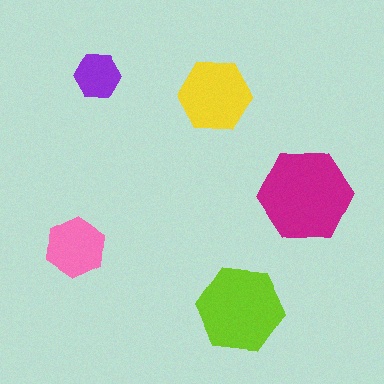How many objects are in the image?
There are 5 objects in the image.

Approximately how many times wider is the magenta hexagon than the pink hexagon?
About 1.5 times wider.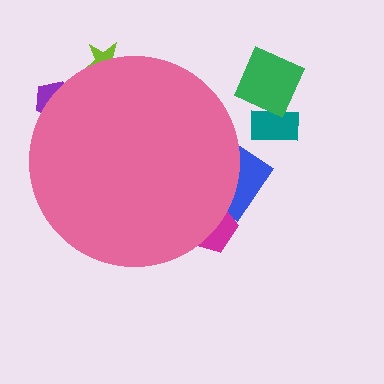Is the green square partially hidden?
No, the green square is fully visible.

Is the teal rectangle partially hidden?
No, the teal rectangle is fully visible.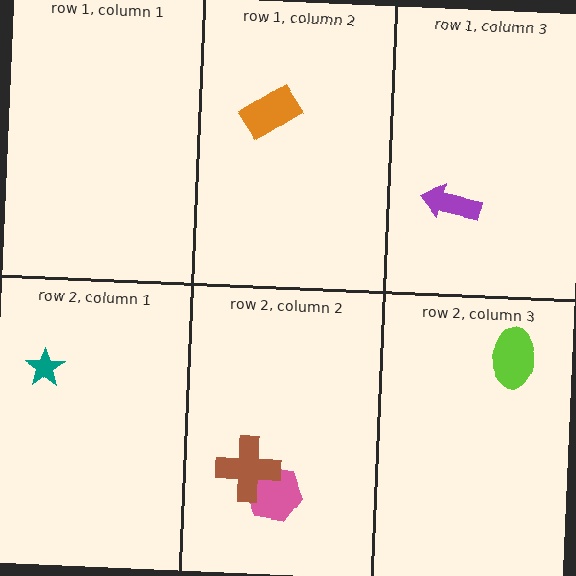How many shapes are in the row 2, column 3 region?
1.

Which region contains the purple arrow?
The row 1, column 3 region.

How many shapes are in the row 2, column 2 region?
2.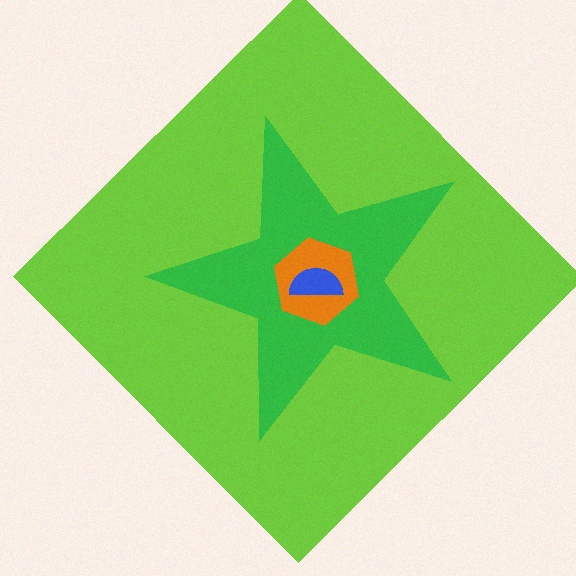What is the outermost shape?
The lime diamond.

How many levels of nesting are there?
4.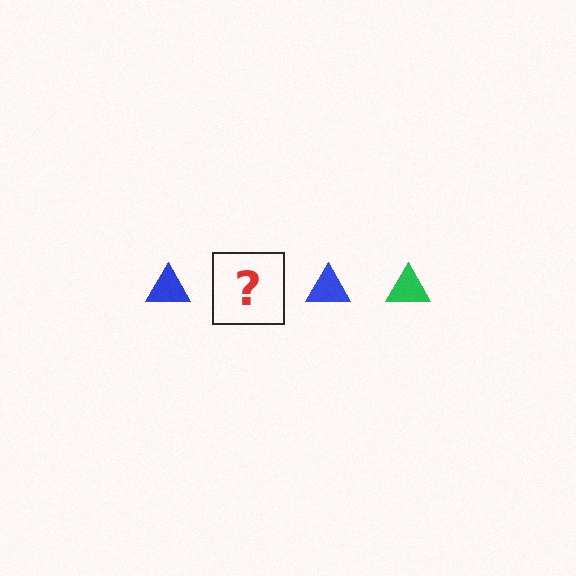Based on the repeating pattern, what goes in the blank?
The blank should be a green triangle.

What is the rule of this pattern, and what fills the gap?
The rule is that the pattern cycles through blue, green triangles. The gap should be filled with a green triangle.